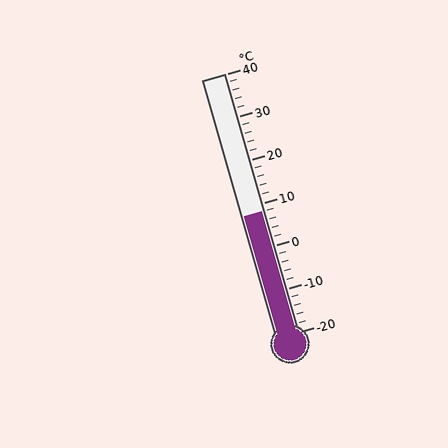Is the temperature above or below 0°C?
The temperature is above 0°C.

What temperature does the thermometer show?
The thermometer shows approximately 8°C.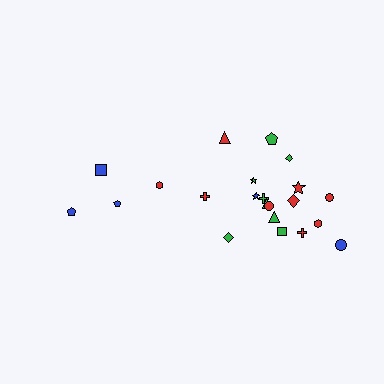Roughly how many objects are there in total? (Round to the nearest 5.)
Roughly 20 objects in total.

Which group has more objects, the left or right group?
The right group.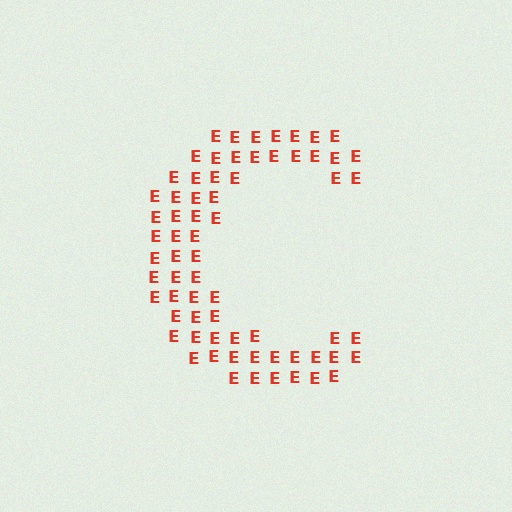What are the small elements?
The small elements are letter E's.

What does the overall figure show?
The overall figure shows the letter C.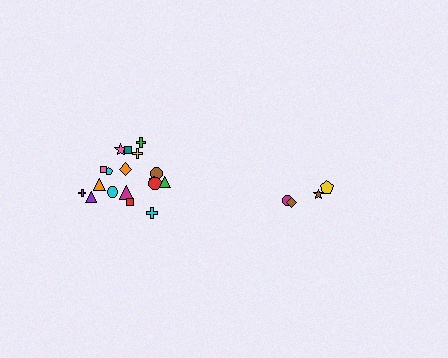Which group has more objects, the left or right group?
The left group.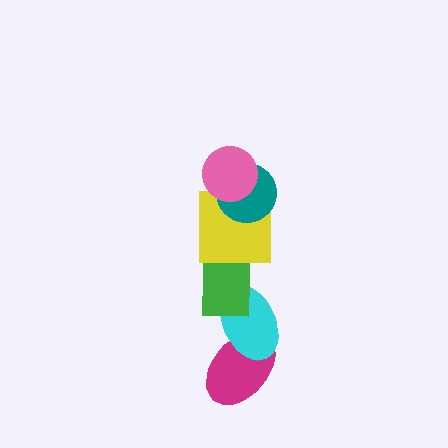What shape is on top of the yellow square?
The teal circle is on top of the yellow square.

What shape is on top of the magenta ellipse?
The cyan ellipse is on top of the magenta ellipse.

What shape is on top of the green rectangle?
The yellow square is on top of the green rectangle.